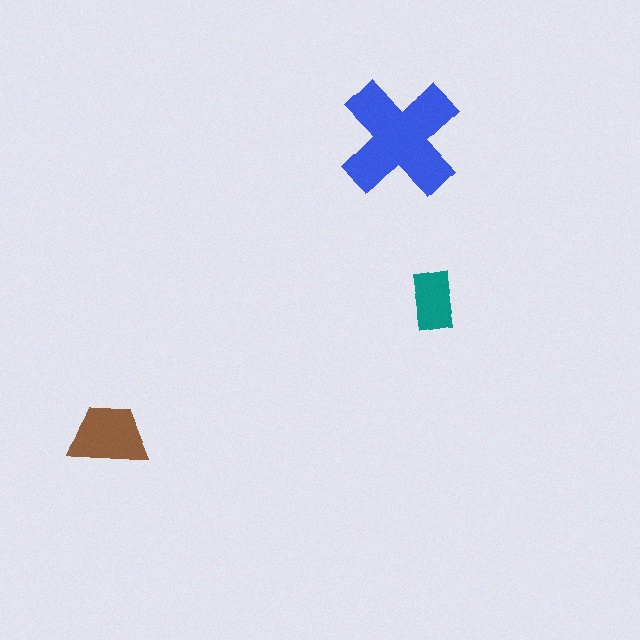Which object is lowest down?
The brown trapezoid is bottommost.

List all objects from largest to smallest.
The blue cross, the brown trapezoid, the teal rectangle.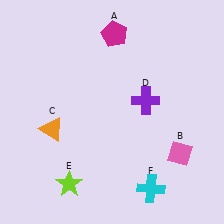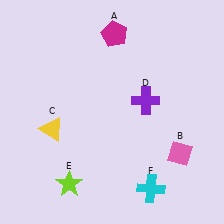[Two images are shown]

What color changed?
The triangle (C) changed from orange in Image 1 to yellow in Image 2.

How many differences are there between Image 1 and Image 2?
There is 1 difference between the two images.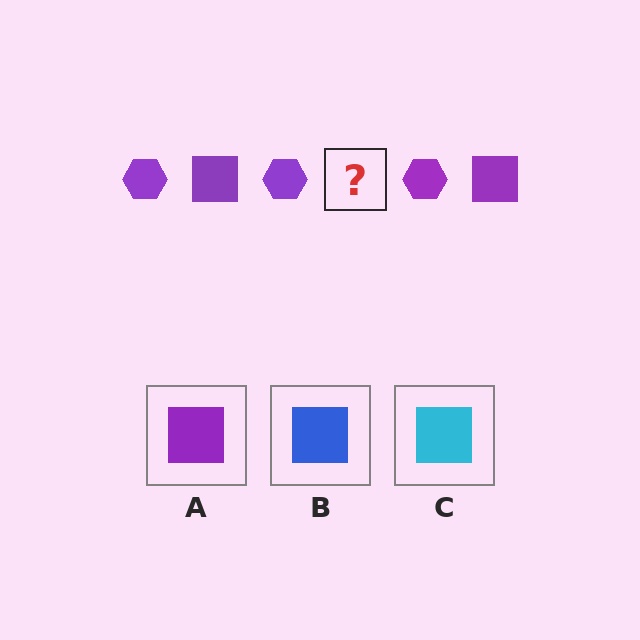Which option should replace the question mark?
Option A.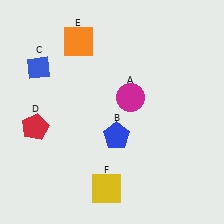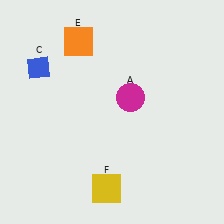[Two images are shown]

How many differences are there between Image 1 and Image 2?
There are 2 differences between the two images.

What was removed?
The blue pentagon (B), the red pentagon (D) were removed in Image 2.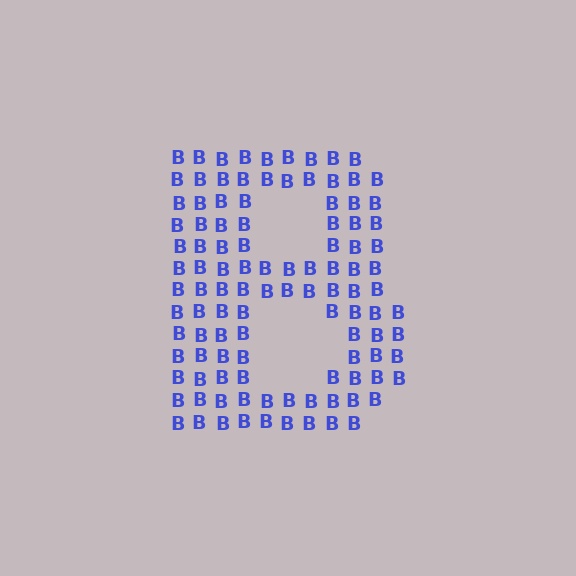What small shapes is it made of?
It is made of small letter B's.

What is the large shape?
The large shape is the letter B.